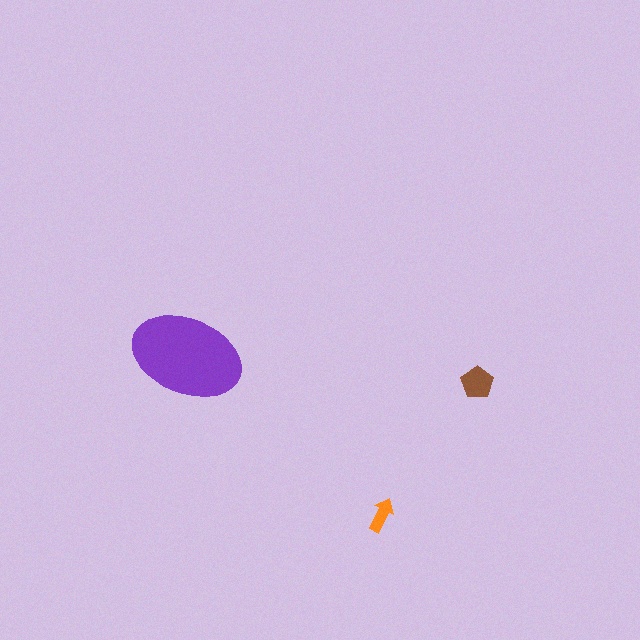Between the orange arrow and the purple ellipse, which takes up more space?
The purple ellipse.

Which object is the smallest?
The orange arrow.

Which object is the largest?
The purple ellipse.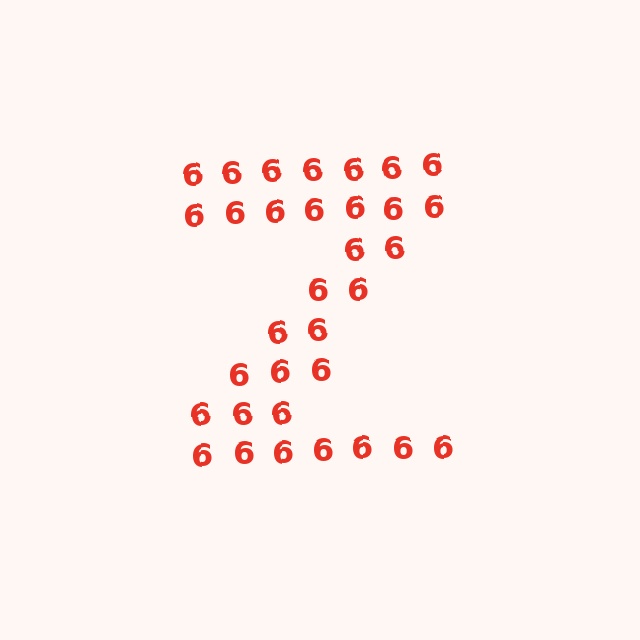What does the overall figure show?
The overall figure shows the letter Z.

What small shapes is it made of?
It is made of small digit 6's.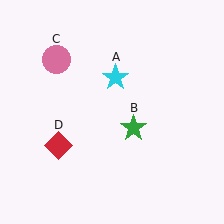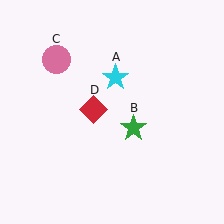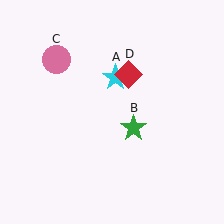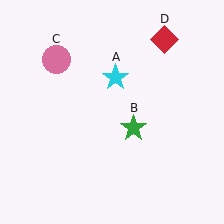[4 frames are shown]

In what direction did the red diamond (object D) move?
The red diamond (object D) moved up and to the right.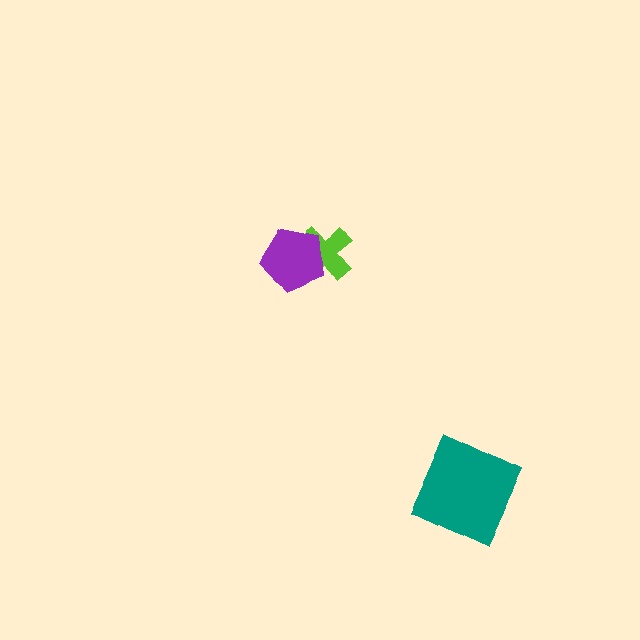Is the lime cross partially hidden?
Yes, it is partially covered by another shape.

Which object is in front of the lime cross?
The purple pentagon is in front of the lime cross.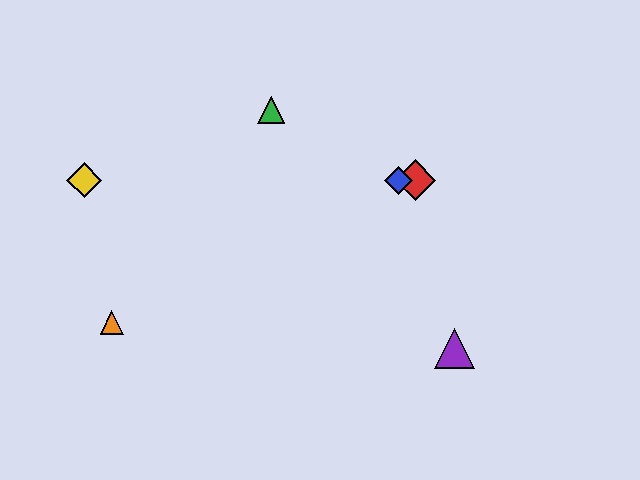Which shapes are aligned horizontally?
The red diamond, the blue diamond, the yellow diamond are aligned horizontally.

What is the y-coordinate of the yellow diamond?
The yellow diamond is at y≈180.